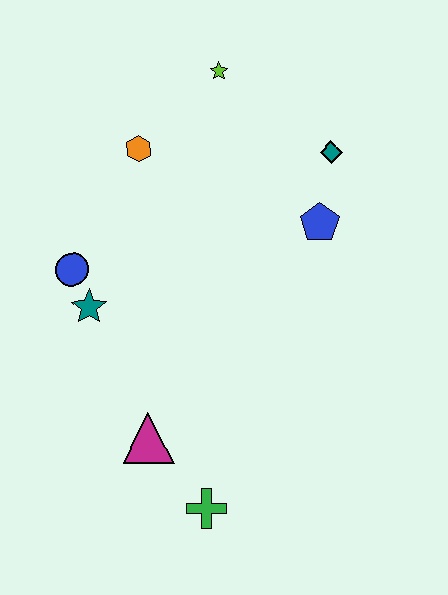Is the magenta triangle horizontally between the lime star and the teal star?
Yes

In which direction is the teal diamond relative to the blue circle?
The teal diamond is to the right of the blue circle.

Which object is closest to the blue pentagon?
The teal diamond is closest to the blue pentagon.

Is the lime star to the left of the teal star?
No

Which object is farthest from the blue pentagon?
The green cross is farthest from the blue pentagon.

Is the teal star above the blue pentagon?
No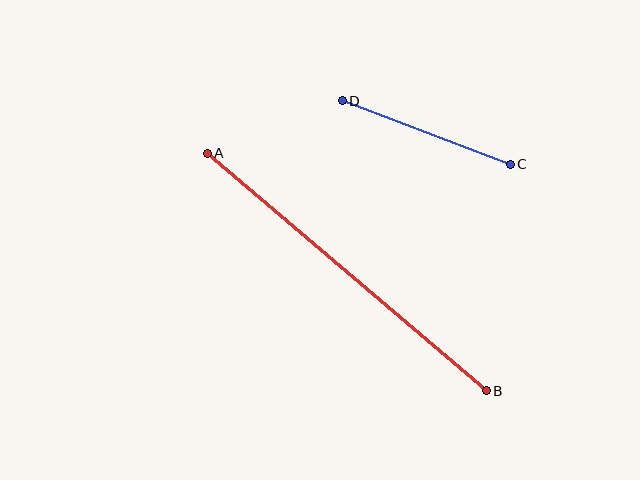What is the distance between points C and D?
The distance is approximately 180 pixels.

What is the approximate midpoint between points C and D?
The midpoint is at approximately (426, 132) pixels.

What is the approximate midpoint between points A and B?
The midpoint is at approximately (347, 272) pixels.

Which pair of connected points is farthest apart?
Points A and B are farthest apart.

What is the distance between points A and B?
The distance is approximately 367 pixels.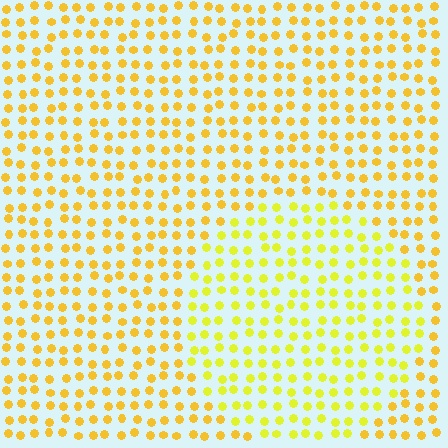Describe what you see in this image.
The image is filled with small yellow elements in a uniform arrangement. A circle-shaped region is visible where the elements are tinted to a slightly different hue, forming a subtle color boundary.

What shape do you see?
I see a circle.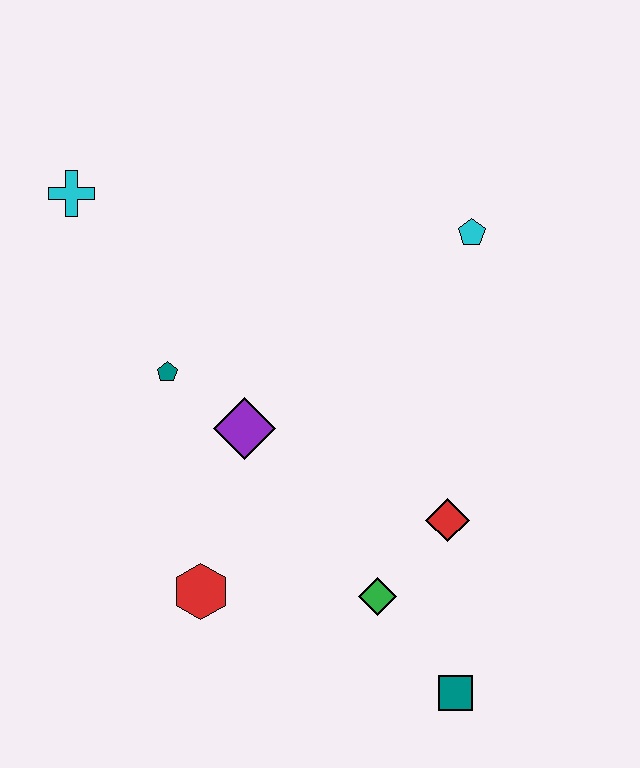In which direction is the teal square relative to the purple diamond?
The teal square is below the purple diamond.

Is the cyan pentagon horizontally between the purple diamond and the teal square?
No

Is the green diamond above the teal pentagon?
No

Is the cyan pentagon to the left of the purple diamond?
No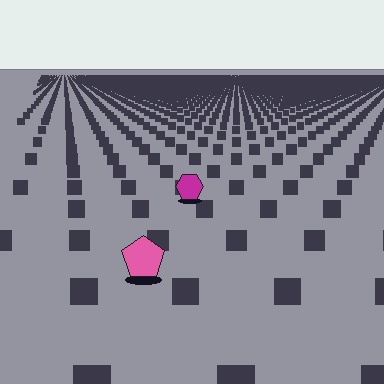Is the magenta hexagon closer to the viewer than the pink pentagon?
No. The pink pentagon is closer — you can tell from the texture gradient: the ground texture is coarser near it.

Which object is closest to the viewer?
The pink pentagon is closest. The texture marks near it are larger and more spread out.